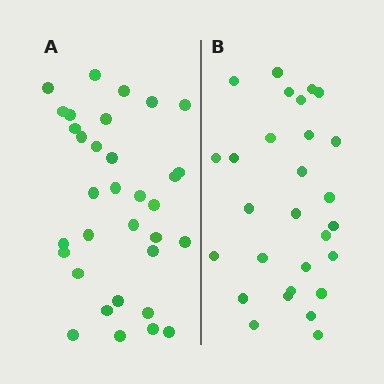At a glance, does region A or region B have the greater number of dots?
Region A (the left region) has more dots.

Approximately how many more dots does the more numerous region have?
Region A has about 5 more dots than region B.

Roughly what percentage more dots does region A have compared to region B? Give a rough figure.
About 20% more.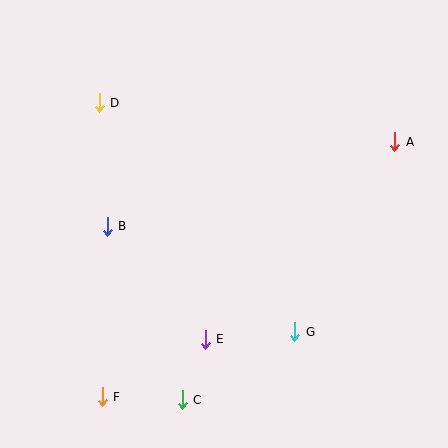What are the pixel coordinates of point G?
Point G is at (295, 332).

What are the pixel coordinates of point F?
Point F is at (102, 397).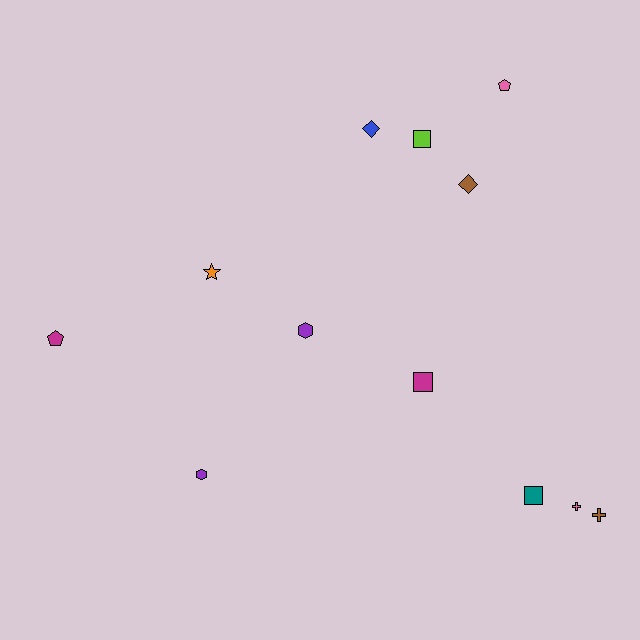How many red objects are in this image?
There are no red objects.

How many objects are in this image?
There are 12 objects.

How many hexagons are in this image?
There are 2 hexagons.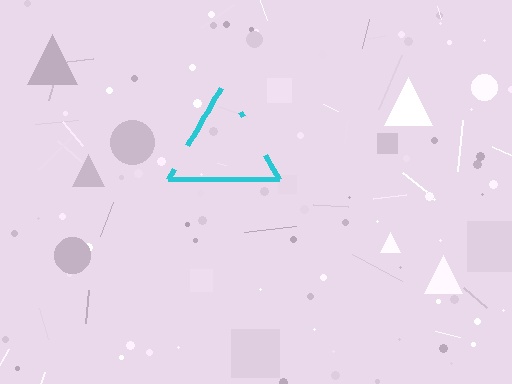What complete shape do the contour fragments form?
The contour fragments form a triangle.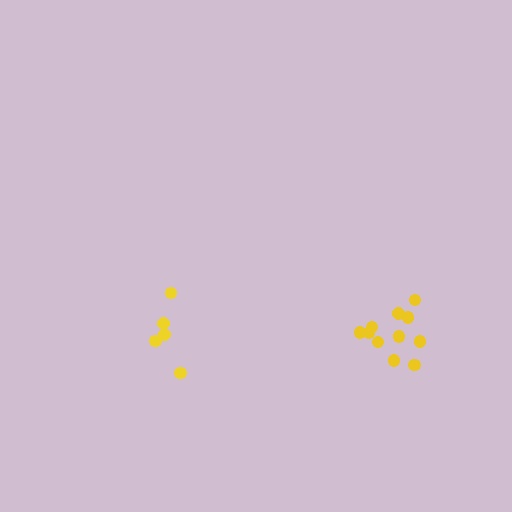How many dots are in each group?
Group 1: 5 dots, Group 2: 11 dots (16 total).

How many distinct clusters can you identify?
There are 2 distinct clusters.